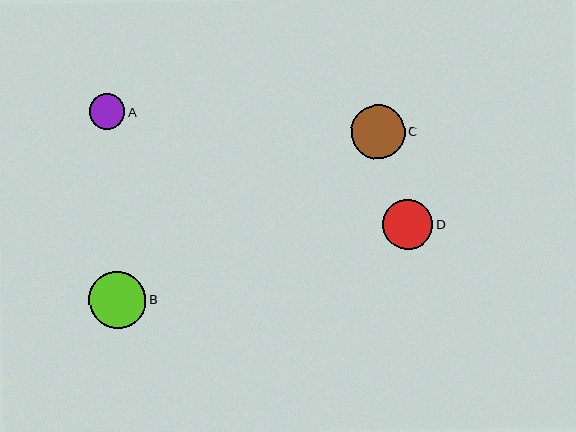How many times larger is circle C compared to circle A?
Circle C is approximately 1.5 times the size of circle A.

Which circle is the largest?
Circle B is the largest with a size of approximately 57 pixels.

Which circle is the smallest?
Circle A is the smallest with a size of approximately 36 pixels.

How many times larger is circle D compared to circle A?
Circle D is approximately 1.4 times the size of circle A.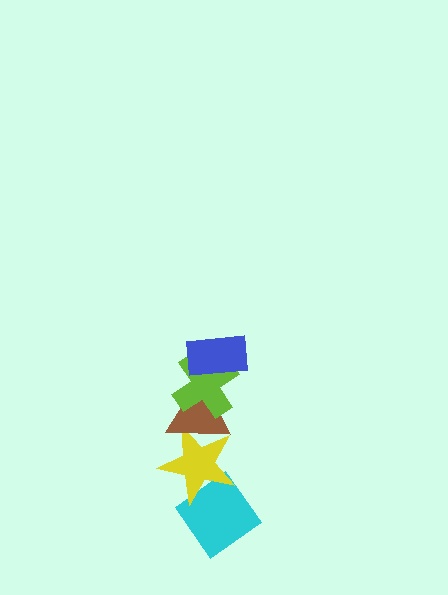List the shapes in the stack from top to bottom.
From top to bottom: the blue rectangle, the lime cross, the brown triangle, the yellow star, the cyan diamond.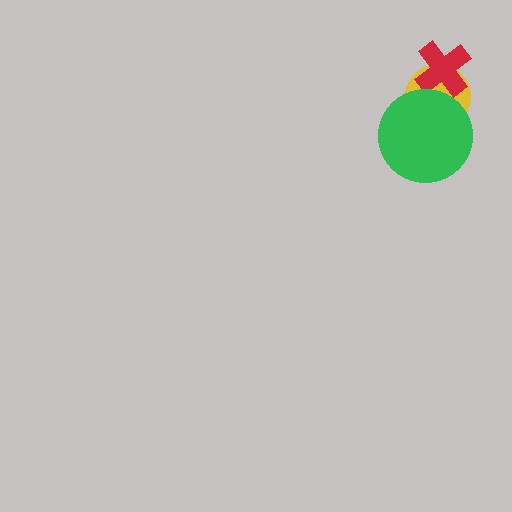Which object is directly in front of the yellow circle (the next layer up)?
The red cross is directly in front of the yellow circle.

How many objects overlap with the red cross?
1 object overlaps with the red cross.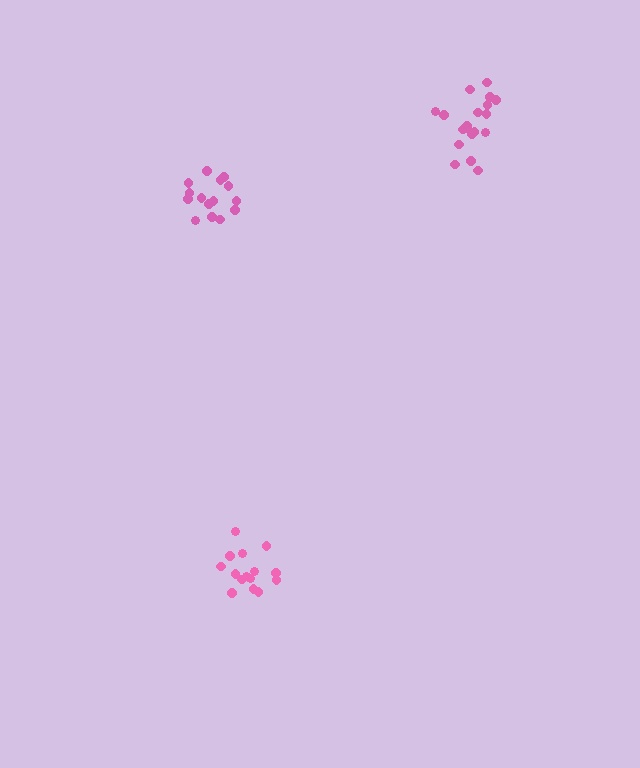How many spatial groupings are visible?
There are 3 spatial groupings.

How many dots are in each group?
Group 1: 15 dots, Group 2: 19 dots, Group 3: 16 dots (50 total).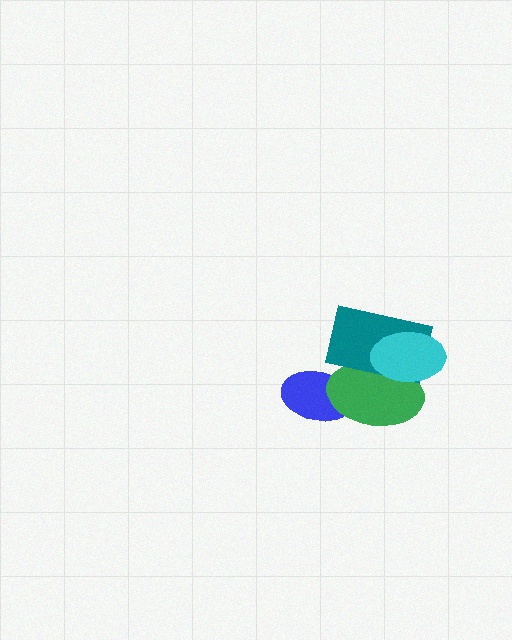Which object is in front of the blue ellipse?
The green ellipse is in front of the blue ellipse.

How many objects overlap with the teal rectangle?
2 objects overlap with the teal rectangle.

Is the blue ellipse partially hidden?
Yes, it is partially covered by another shape.